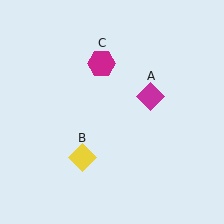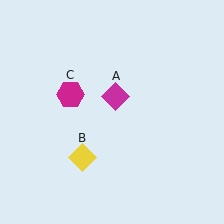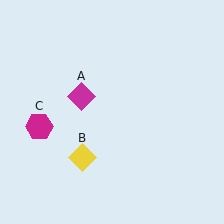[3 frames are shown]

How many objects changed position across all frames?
2 objects changed position: magenta diamond (object A), magenta hexagon (object C).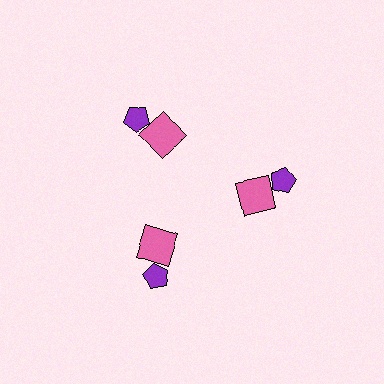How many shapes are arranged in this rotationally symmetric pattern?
There are 6 shapes, arranged in 3 groups of 2.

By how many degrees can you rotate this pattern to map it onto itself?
The pattern maps onto itself every 120 degrees of rotation.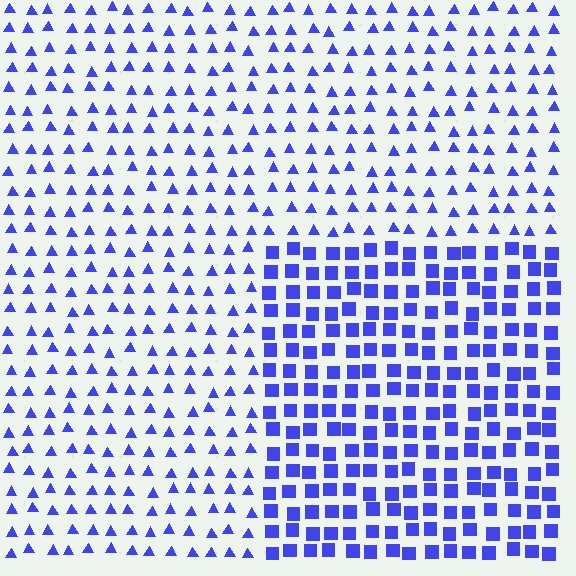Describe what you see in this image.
The image is filled with small blue elements arranged in a uniform grid. A rectangle-shaped region contains squares, while the surrounding area contains triangles. The boundary is defined purely by the change in element shape.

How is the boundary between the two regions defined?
The boundary is defined by a change in element shape: squares inside vs. triangles outside. All elements share the same color and spacing.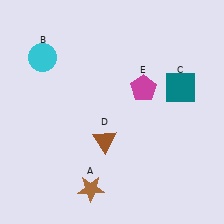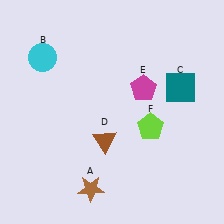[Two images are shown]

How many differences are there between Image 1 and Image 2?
There is 1 difference between the two images.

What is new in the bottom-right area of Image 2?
A lime pentagon (F) was added in the bottom-right area of Image 2.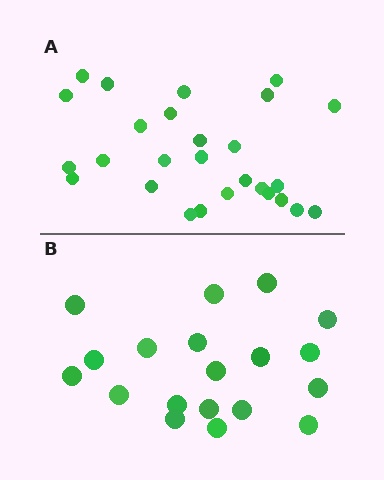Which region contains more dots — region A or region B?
Region A (the top region) has more dots.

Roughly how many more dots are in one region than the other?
Region A has roughly 8 or so more dots than region B.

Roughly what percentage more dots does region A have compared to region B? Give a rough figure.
About 40% more.